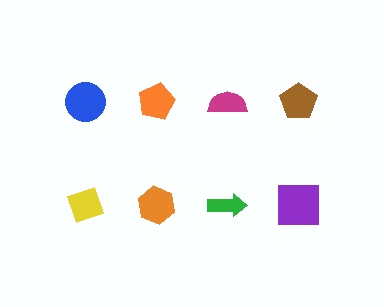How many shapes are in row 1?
4 shapes.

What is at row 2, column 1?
A yellow diamond.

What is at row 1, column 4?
A brown pentagon.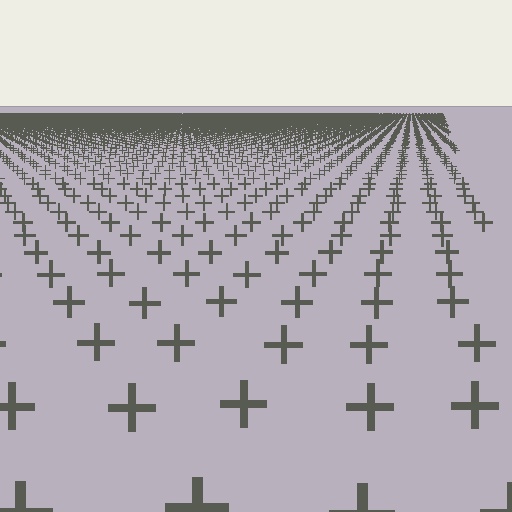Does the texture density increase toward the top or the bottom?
Density increases toward the top.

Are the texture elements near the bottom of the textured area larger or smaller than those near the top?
Larger. Near the bottom, elements are closer to the viewer and appear at a bigger on-screen size.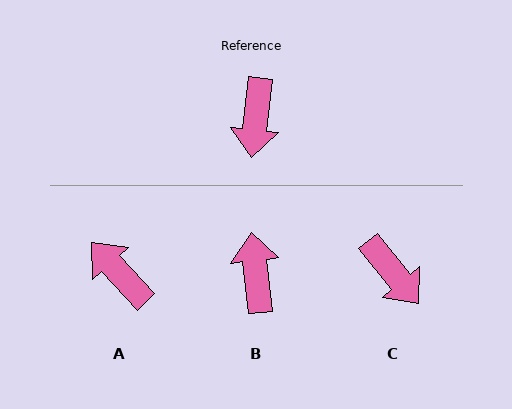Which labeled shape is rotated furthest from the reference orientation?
B, about 168 degrees away.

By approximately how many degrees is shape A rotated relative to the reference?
Approximately 132 degrees clockwise.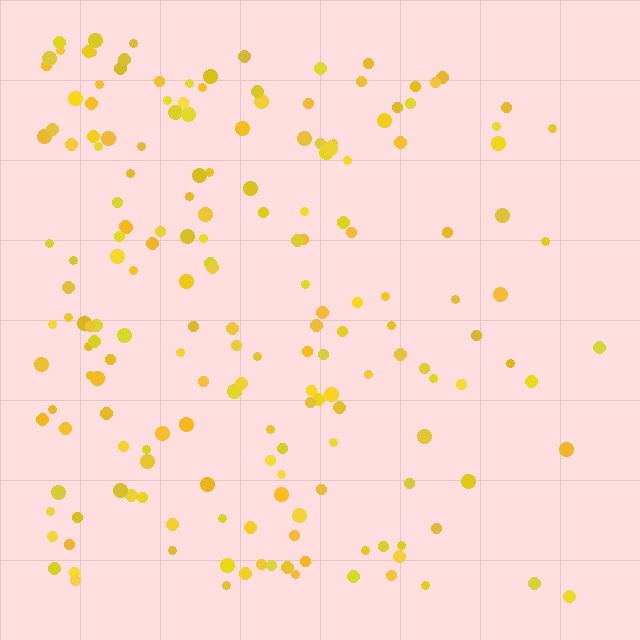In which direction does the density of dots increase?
From right to left, with the left side densest.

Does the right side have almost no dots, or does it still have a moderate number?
Still a moderate number, just noticeably fewer than the left.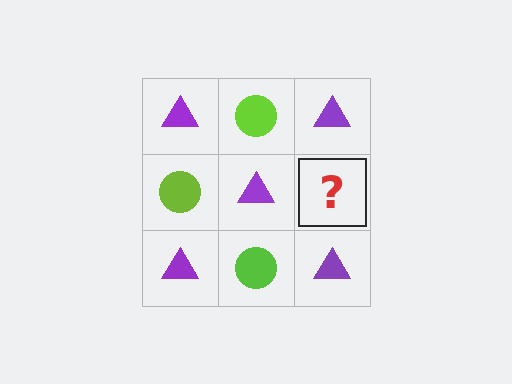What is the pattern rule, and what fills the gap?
The rule is that it alternates purple triangle and lime circle in a checkerboard pattern. The gap should be filled with a lime circle.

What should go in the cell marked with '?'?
The missing cell should contain a lime circle.